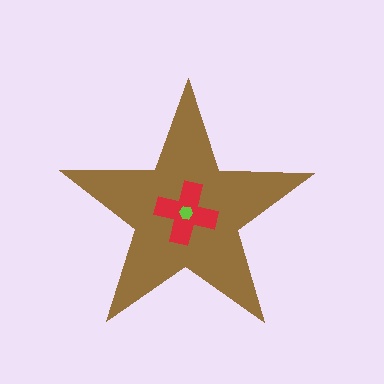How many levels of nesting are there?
3.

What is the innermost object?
The lime hexagon.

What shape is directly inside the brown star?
The red cross.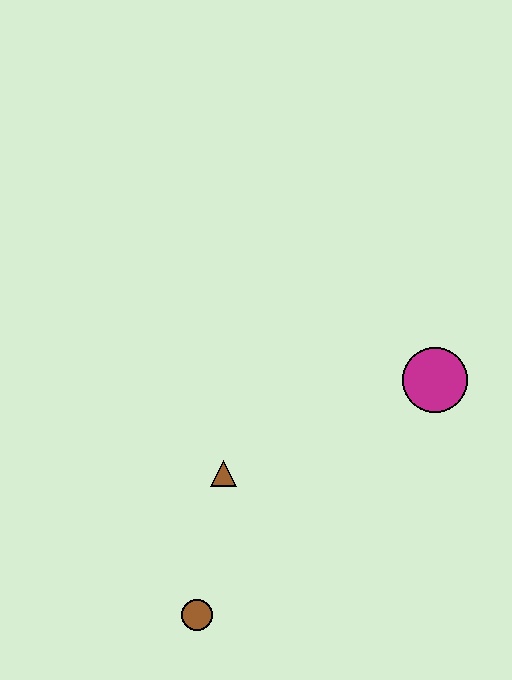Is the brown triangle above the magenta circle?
No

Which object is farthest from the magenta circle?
The brown circle is farthest from the magenta circle.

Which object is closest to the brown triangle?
The brown circle is closest to the brown triangle.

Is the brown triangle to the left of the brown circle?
No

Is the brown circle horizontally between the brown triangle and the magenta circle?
No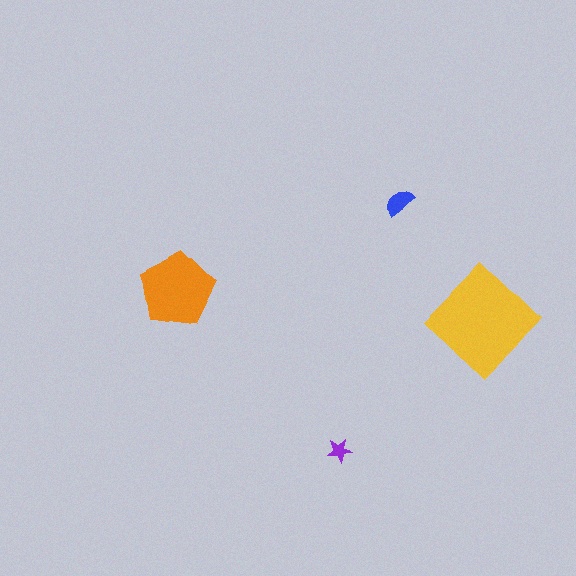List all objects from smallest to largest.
The purple star, the blue semicircle, the orange pentagon, the yellow diamond.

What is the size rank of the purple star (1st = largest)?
4th.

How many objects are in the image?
There are 4 objects in the image.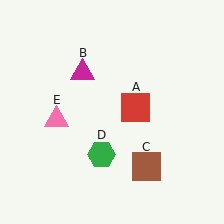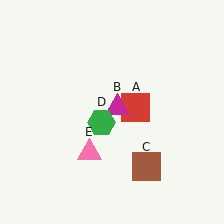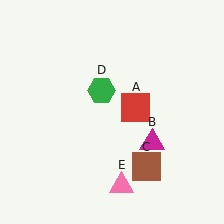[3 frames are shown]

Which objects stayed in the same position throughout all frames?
Red square (object A) and brown square (object C) remained stationary.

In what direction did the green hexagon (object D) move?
The green hexagon (object D) moved up.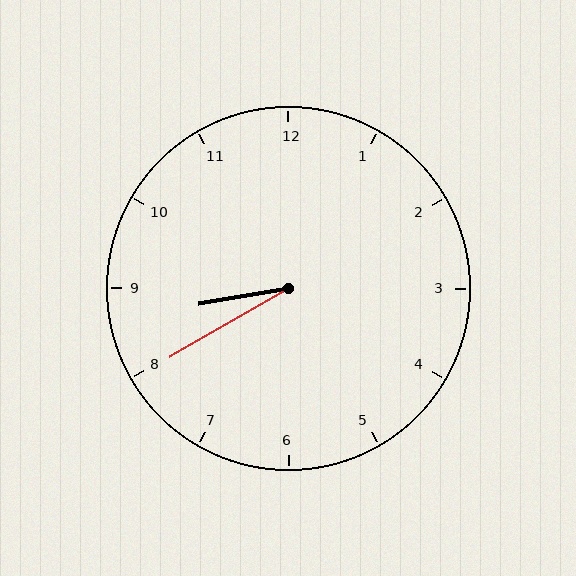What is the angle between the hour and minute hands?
Approximately 20 degrees.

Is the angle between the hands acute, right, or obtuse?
It is acute.